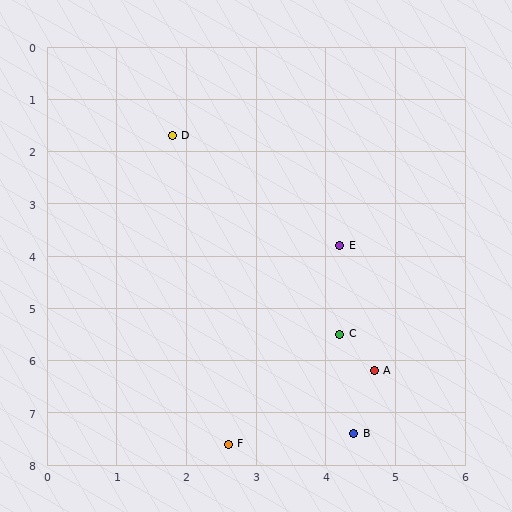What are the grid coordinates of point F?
Point F is at approximately (2.6, 7.6).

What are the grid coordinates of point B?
Point B is at approximately (4.4, 7.4).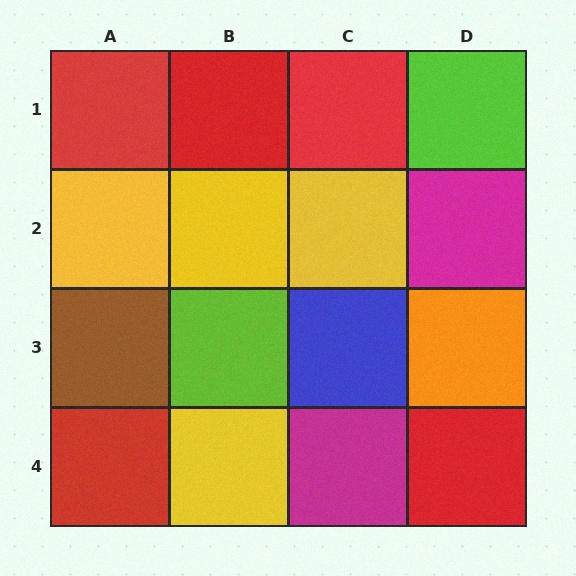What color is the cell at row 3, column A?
Brown.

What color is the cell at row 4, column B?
Yellow.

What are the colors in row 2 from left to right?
Yellow, yellow, yellow, magenta.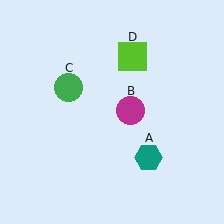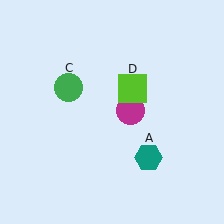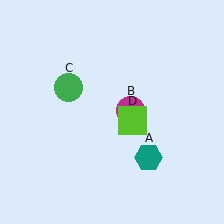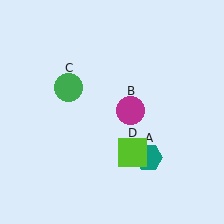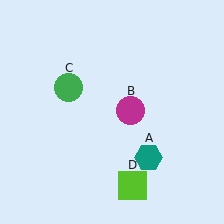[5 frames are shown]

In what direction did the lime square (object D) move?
The lime square (object D) moved down.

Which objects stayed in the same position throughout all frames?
Teal hexagon (object A) and magenta circle (object B) and green circle (object C) remained stationary.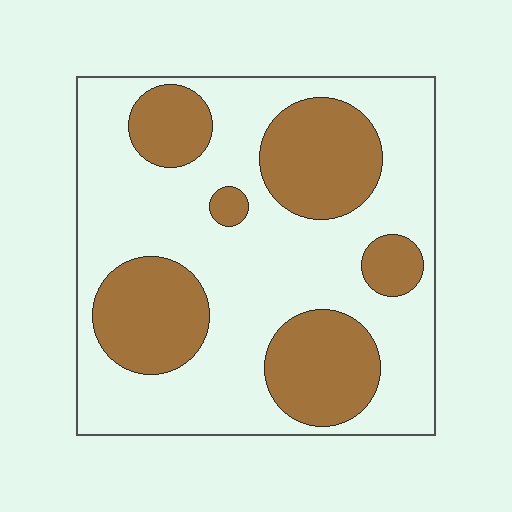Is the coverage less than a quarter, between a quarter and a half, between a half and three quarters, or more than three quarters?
Between a quarter and a half.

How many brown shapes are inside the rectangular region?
6.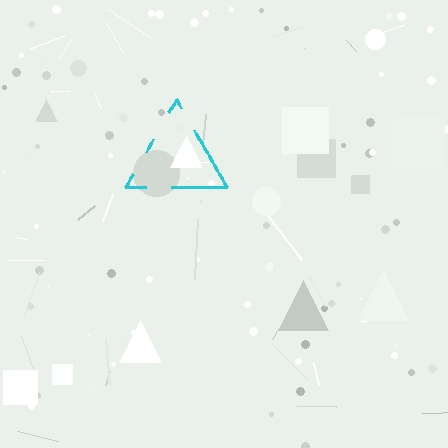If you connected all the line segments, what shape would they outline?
They would outline a triangle.